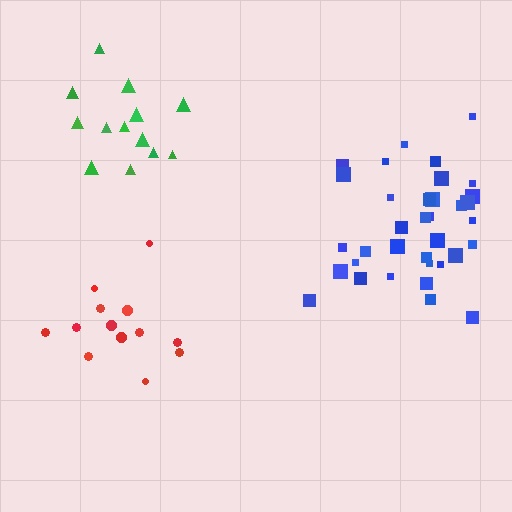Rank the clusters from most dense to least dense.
blue, green, red.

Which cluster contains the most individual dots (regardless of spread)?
Blue (35).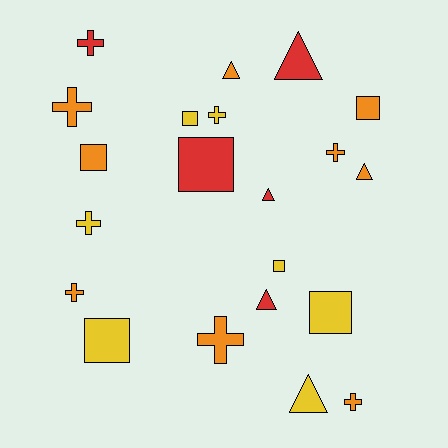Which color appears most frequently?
Orange, with 9 objects.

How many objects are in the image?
There are 21 objects.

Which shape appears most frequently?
Cross, with 8 objects.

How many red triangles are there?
There are 3 red triangles.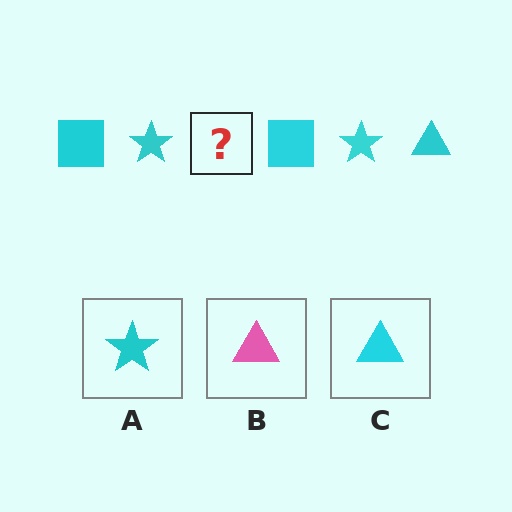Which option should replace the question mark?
Option C.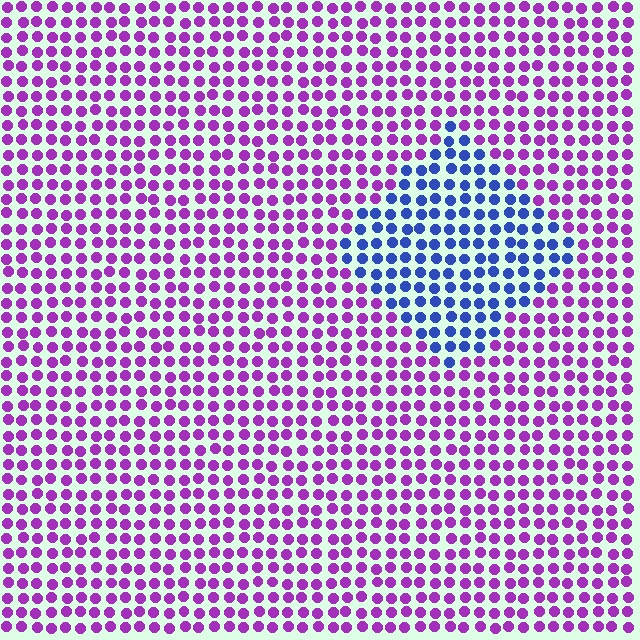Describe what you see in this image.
The image is filled with small purple elements in a uniform arrangement. A diamond-shaped region is visible where the elements are tinted to a slightly different hue, forming a subtle color boundary.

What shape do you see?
I see a diamond.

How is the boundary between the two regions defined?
The boundary is defined purely by a slight shift in hue (about 62 degrees). Spacing, size, and orientation are identical on both sides.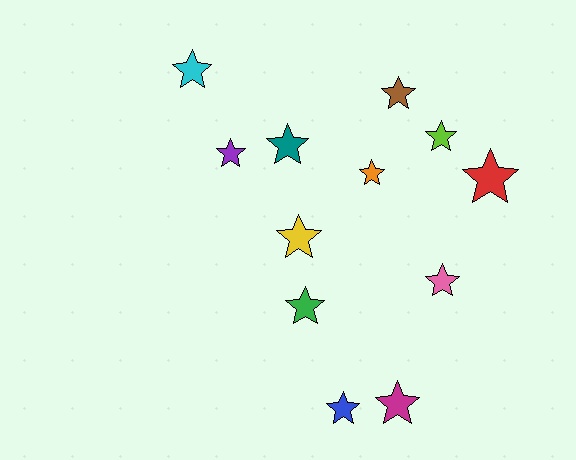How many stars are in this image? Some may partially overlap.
There are 12 stars.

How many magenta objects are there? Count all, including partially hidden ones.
There is 1 magenta object.